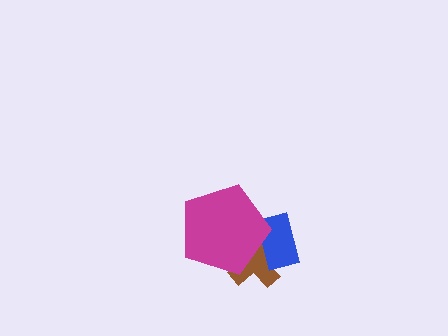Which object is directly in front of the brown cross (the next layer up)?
The blue rectangle is directly in front of the brown cross.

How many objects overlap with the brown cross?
2 objects overlap with the brown cross.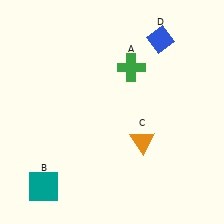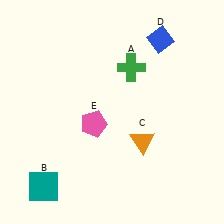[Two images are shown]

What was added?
A pink pentagon (E) was added in Image 2.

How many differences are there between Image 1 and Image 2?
There is 1 difference between the two images.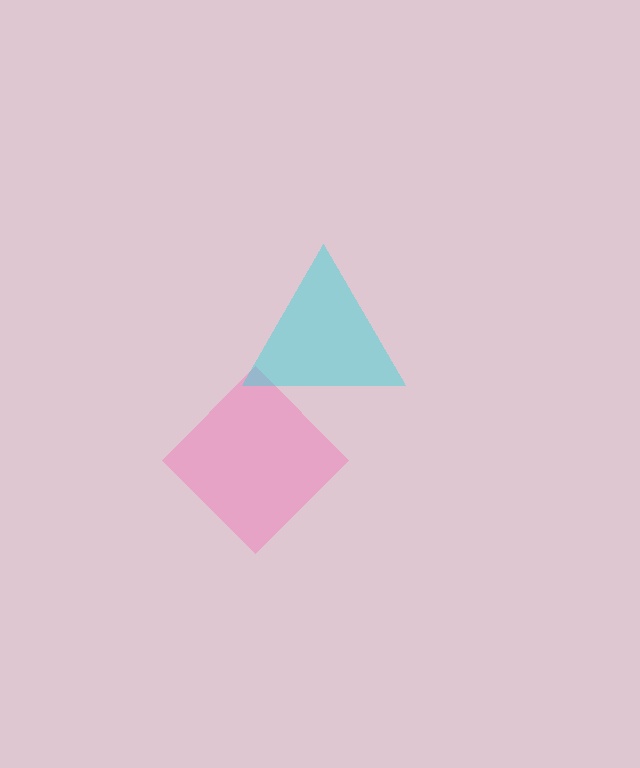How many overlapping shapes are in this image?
There are 2 overlapping shapes in the image.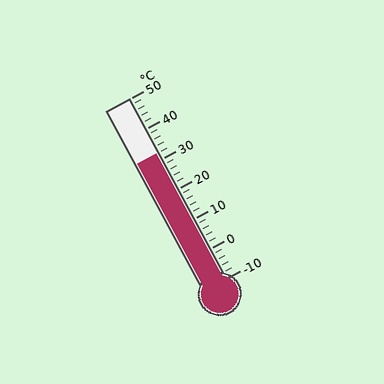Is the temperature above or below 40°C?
The temperature is below 40°C.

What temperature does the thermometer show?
The thermometer shows approximately 32°C.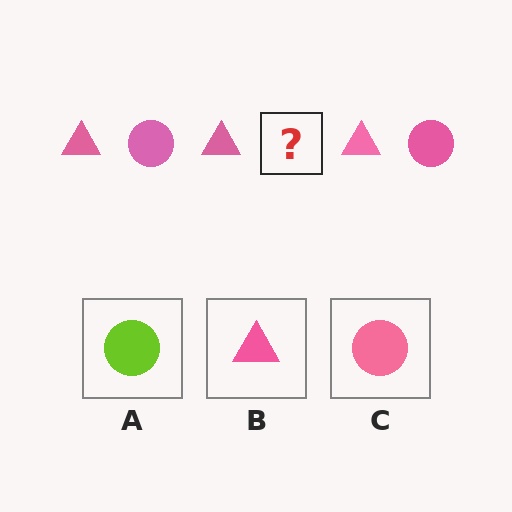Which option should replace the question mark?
Option C.